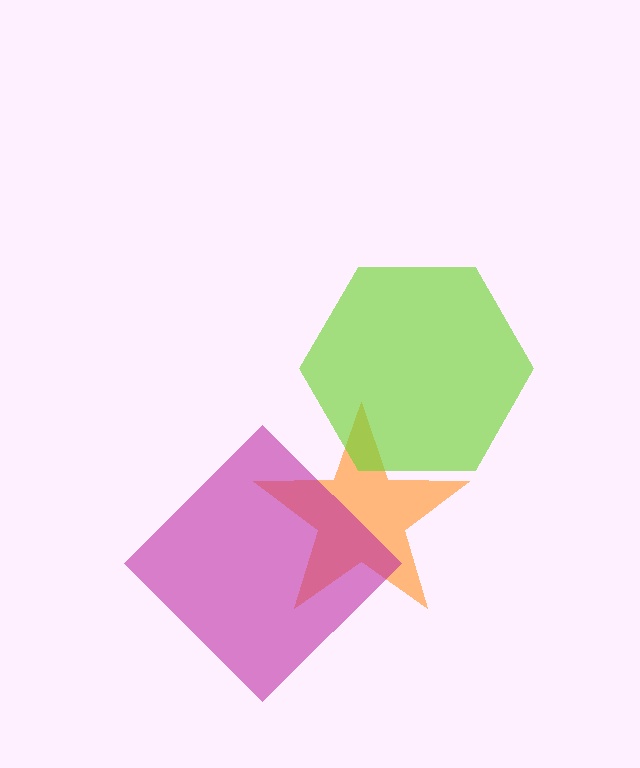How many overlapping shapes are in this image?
There are 3 overlapping shapes in the image.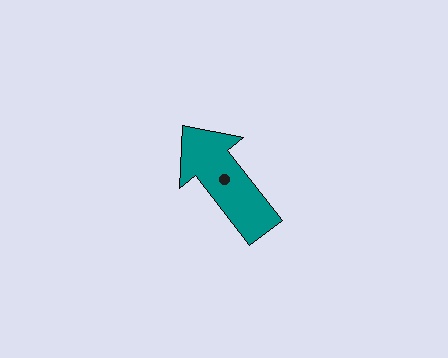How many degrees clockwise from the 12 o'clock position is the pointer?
Approximately 322 degrees.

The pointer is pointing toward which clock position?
Roughly 11 o'clock.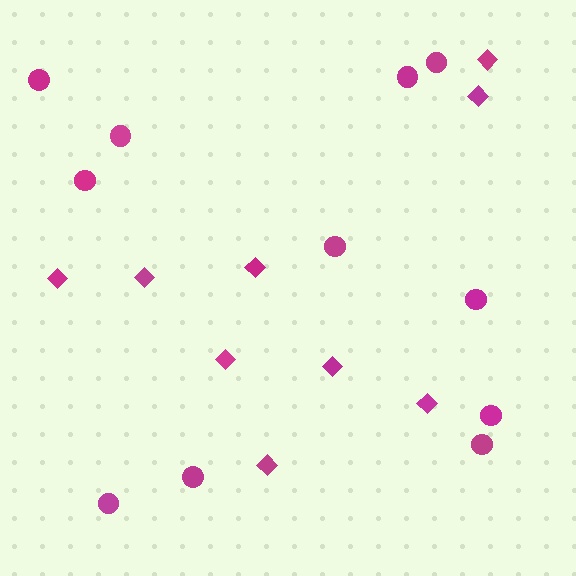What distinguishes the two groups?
There are 2 groups: one group of circles (11) and one group of diamonds (9).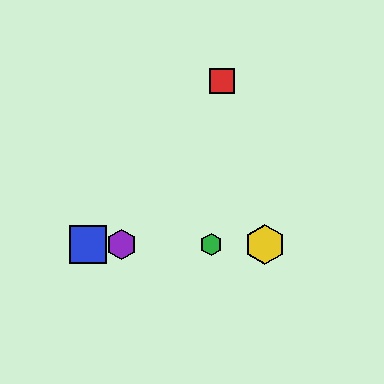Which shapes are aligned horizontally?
The blue square, the green hexagon, the yellow hexagon, the purple hexagon are aligned horizontally.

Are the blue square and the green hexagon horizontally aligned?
Yes, both are at y≈245.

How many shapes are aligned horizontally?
4 shapes (the blue square, the green hexagon, the yellow hexagon, the purple hexagon) are aligned horizontally.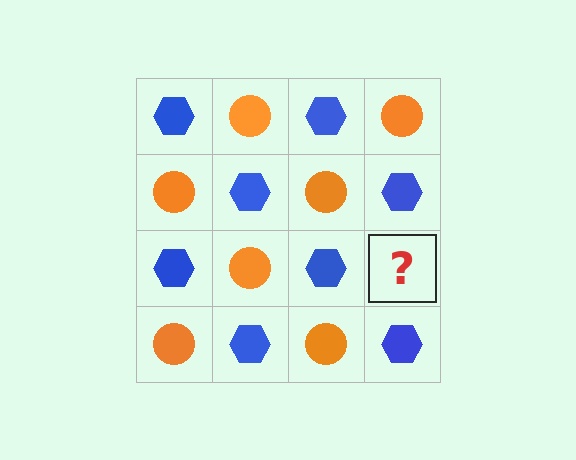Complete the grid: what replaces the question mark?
The question mark should be replaced with an orange circle.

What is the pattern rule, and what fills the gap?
The rule is that it alternates blue hexagon and orange circle in a checkerboard pattern. The gap should be filled with an orange circle.